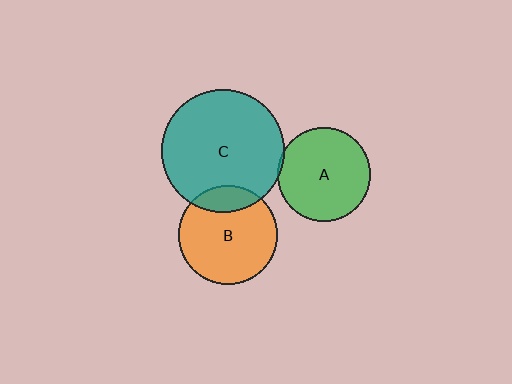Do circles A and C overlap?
Yes.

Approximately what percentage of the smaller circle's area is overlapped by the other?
Approximately 5%.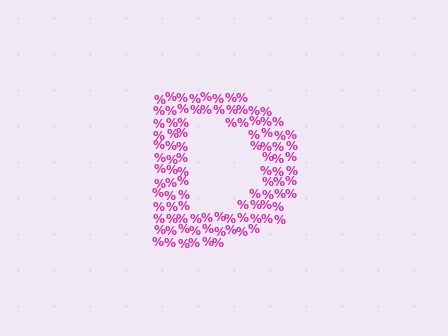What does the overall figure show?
The overall figure shows the letter D.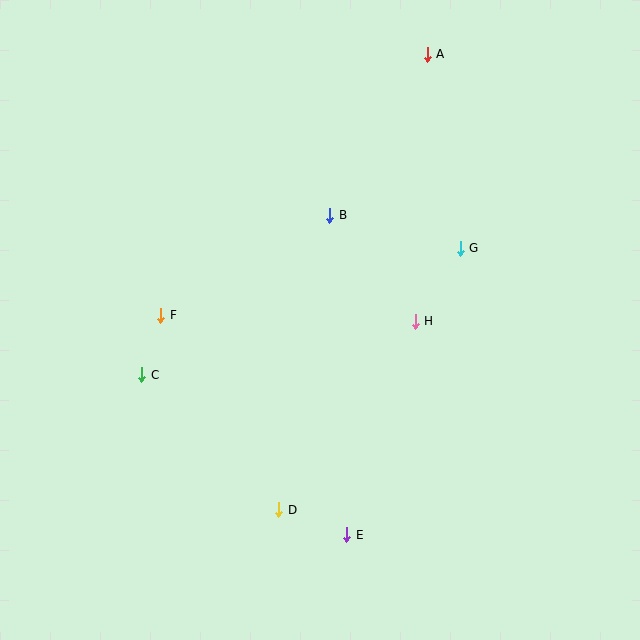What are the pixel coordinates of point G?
Point G is at (460, 248).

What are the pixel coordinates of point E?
Point E is at (347, 535).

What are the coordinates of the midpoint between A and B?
The midpoint between A and B is at (378, 135).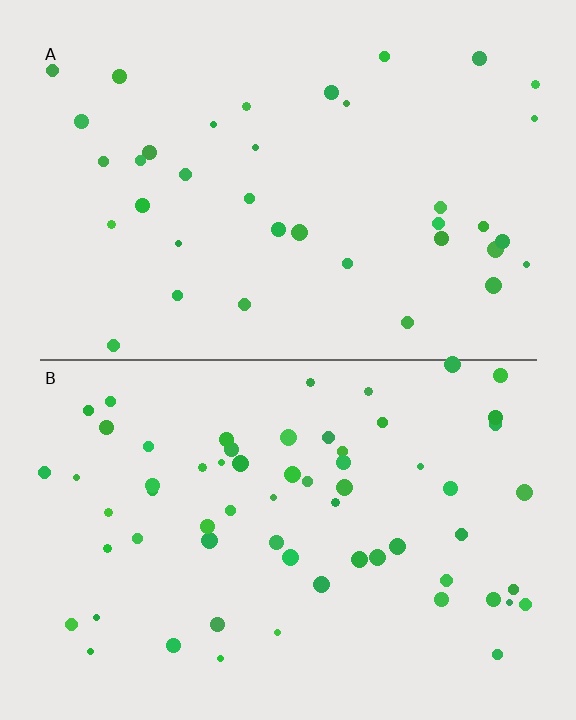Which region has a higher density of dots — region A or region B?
B (the bottom).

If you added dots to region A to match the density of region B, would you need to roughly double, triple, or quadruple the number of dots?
Approximately double.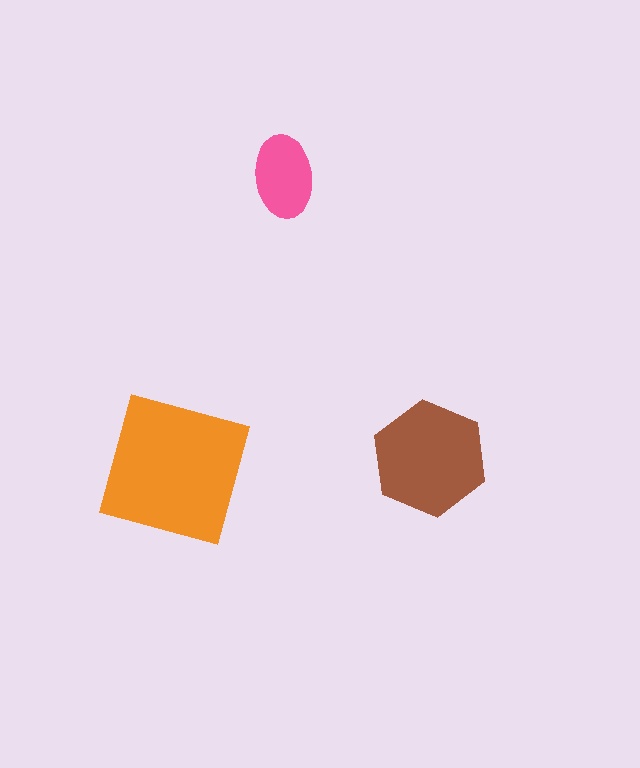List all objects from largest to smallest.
The orange square, the brown hexagon, the pink ellipse.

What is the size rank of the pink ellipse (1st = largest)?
3rd.